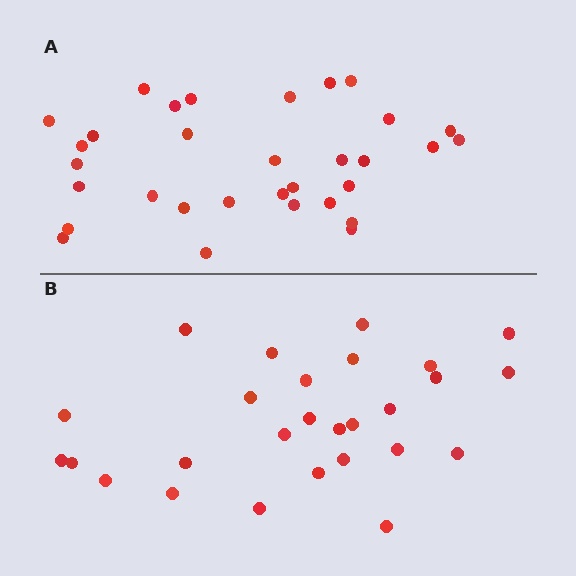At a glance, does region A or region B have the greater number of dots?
Region A (the top region) has more dots.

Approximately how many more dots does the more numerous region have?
Region A has about 5 more dots than region B.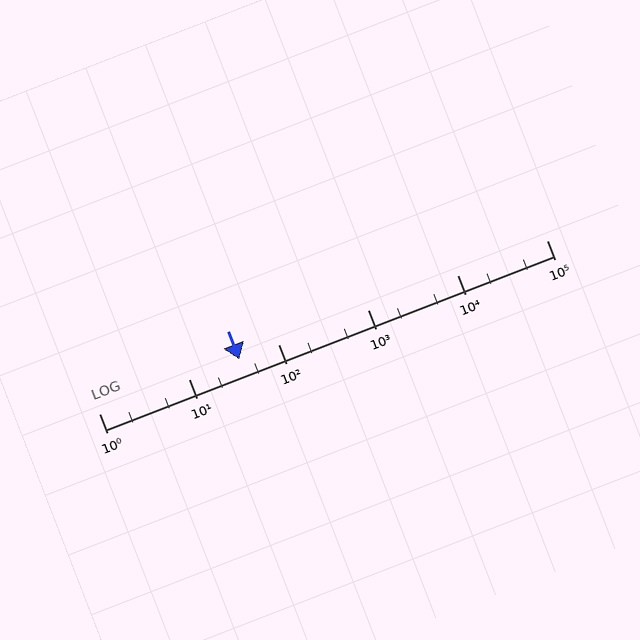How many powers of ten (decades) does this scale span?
The scale spans 5 decades, from 1 to 100000.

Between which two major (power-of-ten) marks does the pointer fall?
The pointer is between 10 and 100.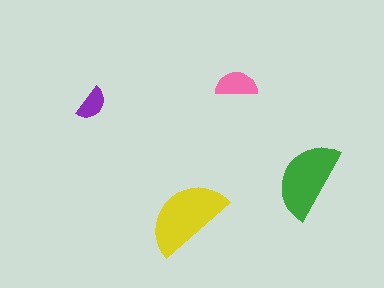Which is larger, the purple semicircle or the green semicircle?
The green one.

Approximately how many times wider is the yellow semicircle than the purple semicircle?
About 2.5 times wider.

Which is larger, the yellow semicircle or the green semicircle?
The yellow one.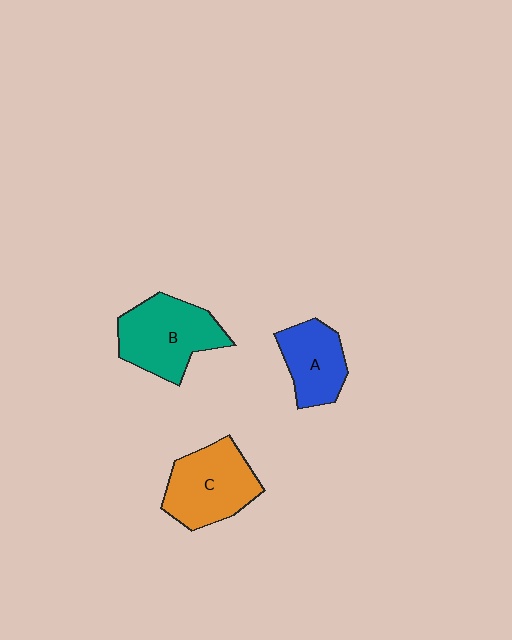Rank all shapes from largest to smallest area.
From largest to smallest: B (teal), C (orange), A (blue).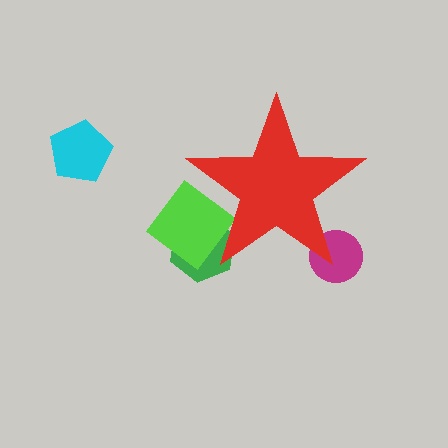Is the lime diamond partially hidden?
Yes, the lime diamond is partially hidden behind the red star.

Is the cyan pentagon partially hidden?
No, the cyan pentagon is fully visible.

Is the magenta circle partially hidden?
Yes, the magenta circle is partially hidden behind the red star.